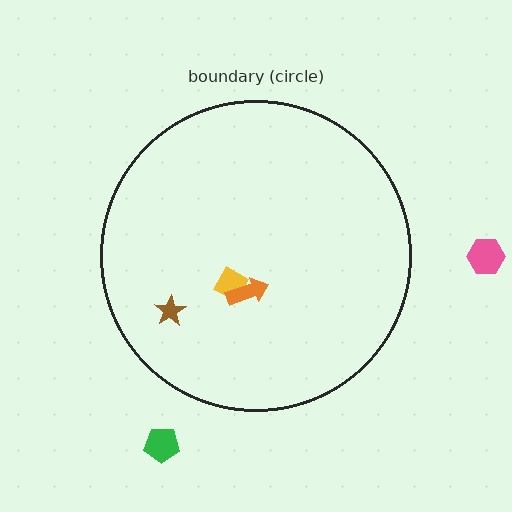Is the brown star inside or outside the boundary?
Inside.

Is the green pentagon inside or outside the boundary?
Outside.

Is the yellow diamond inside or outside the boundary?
Inside.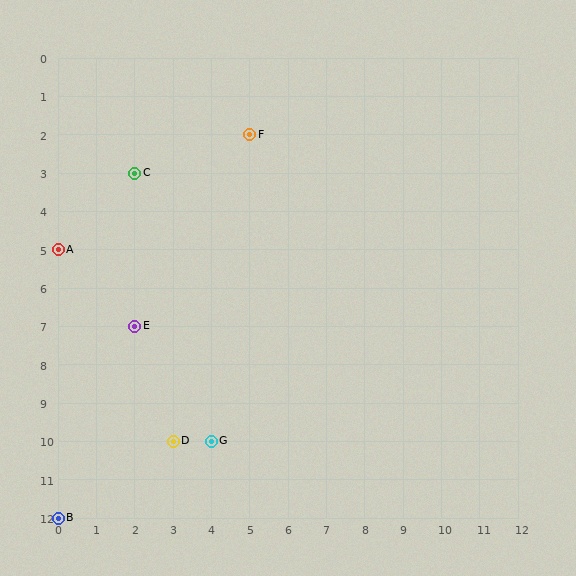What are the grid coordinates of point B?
Point B is at grid coordinates (0, 12).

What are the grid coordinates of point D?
Point D is at grid coordinates (3, 10).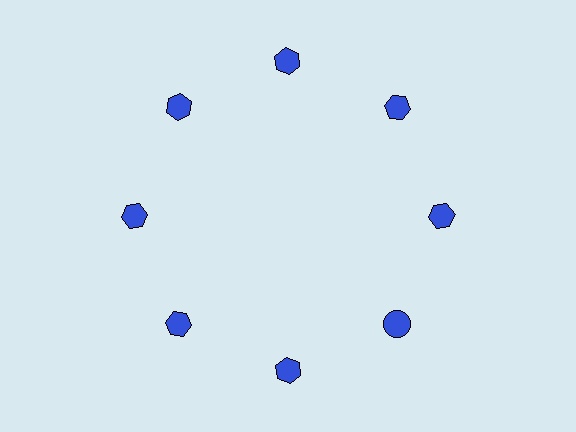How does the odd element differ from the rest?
It has a different shape: circle instead of hexagon.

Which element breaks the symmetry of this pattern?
The blue circle at roughly the 4 o'clock position breaks the symmetry. All other shapes are blue hexagons.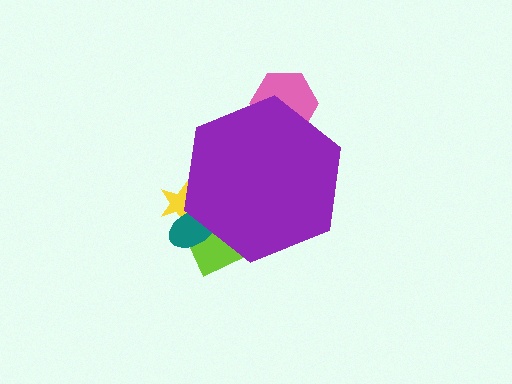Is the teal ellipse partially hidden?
Yes, the teal ellipse is partially hidden behind the purple hexagon.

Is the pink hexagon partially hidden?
Yes, the pink hexagon is partially hidden behind the purple hexagon.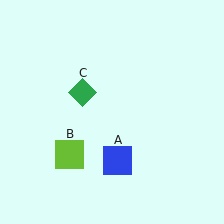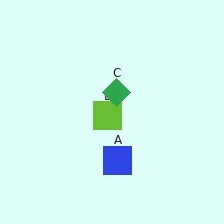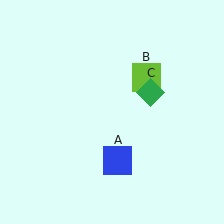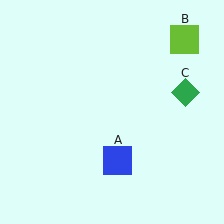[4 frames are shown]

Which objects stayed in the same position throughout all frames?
Blue square (object A) remained stationary.